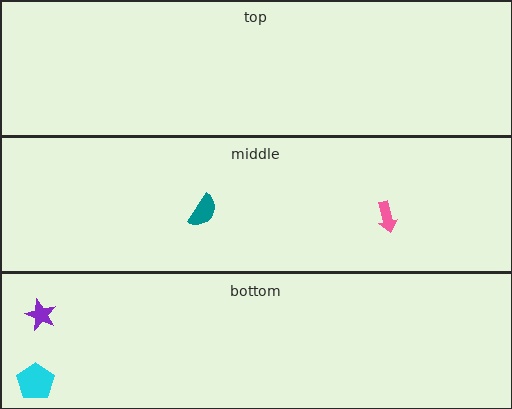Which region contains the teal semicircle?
The middle region.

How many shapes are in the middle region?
2.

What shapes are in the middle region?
The pink arrow, the teal semicircle.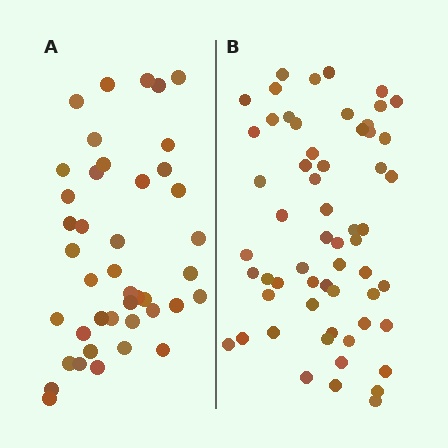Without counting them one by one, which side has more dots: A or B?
Region B (the right region) has more dots.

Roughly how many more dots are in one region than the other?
Region B has approximately 15 more dots than region A.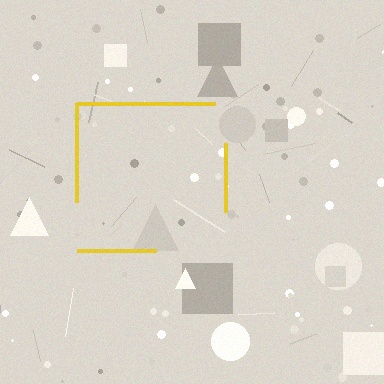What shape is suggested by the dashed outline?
The dashed outline suggests a square.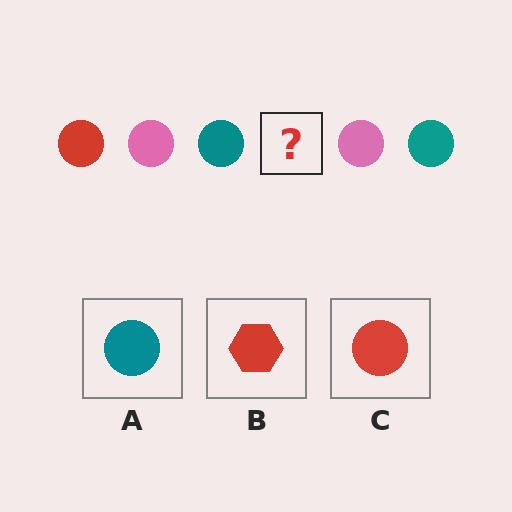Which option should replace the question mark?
Option C.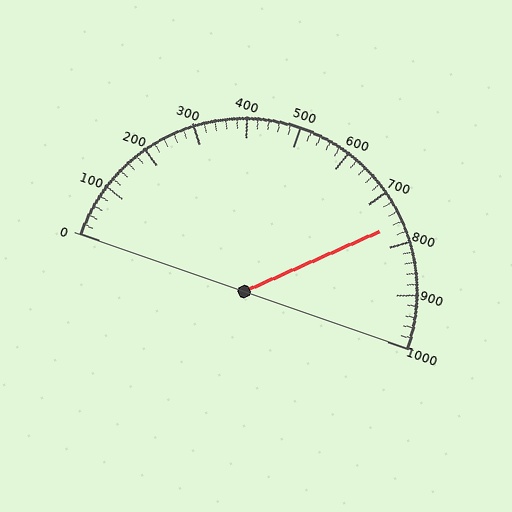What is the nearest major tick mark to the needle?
The nearest major tick mark is 800.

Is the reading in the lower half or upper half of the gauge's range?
The reading is in the upper half of the range (0 to 1000).